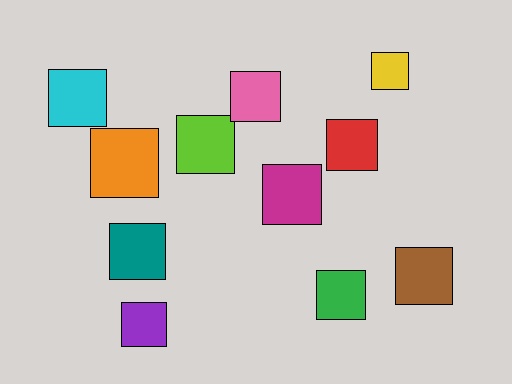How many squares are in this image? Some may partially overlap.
There are 11 squares.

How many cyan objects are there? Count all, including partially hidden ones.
There is 1 cyan object.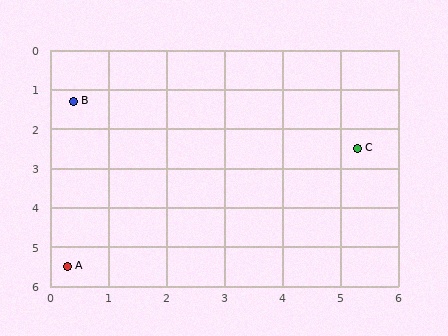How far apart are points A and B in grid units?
Points A and B are about 4.2 grid units apart.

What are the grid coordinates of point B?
Point B is at approximately (0.4, 1.3).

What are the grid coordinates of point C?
Point C is at approximately (5.3, 2.5).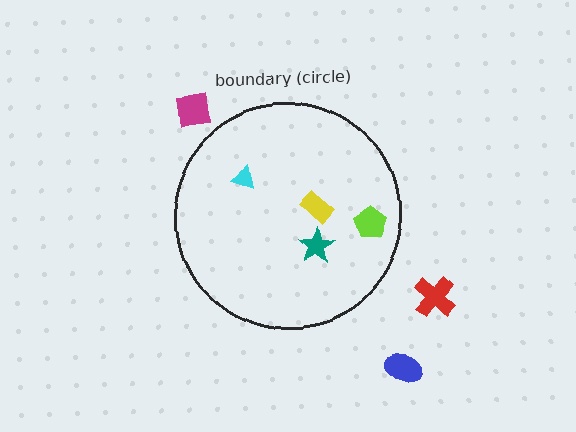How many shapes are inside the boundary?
4 inside, 3 outside.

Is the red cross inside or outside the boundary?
Outside.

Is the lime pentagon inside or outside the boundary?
Inside.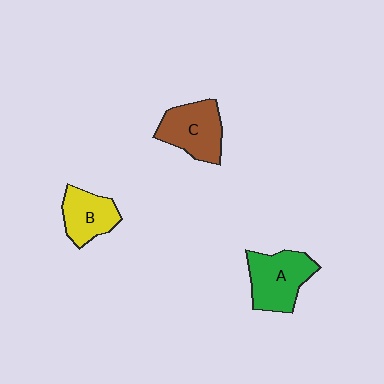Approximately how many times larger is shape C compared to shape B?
Approximately 1.2 times.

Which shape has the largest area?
Shape A (green).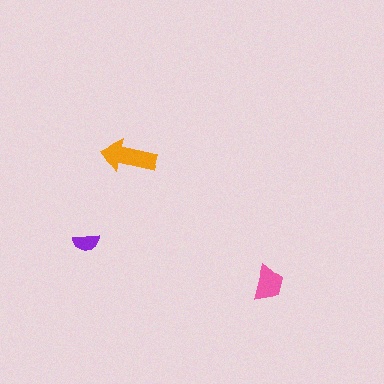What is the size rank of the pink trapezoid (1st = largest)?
2nd.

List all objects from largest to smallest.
The orange arrow, the pink trapezoid, the purple semicircle.